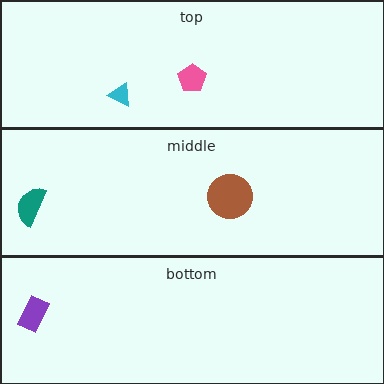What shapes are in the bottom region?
The purple rectangle.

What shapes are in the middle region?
The brown circle, the teal semicircle.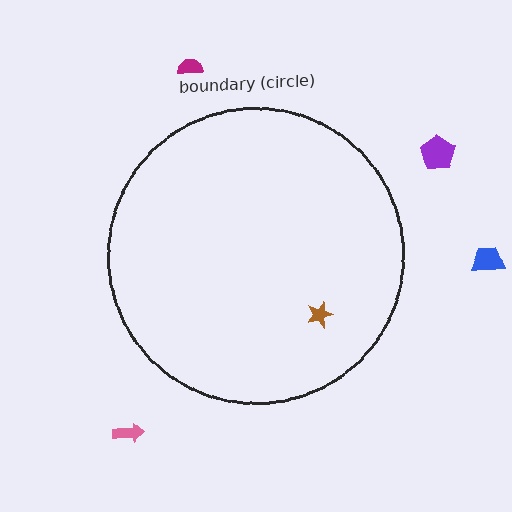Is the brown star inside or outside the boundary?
Inside.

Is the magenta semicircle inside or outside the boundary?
Outside.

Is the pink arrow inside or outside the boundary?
Outside.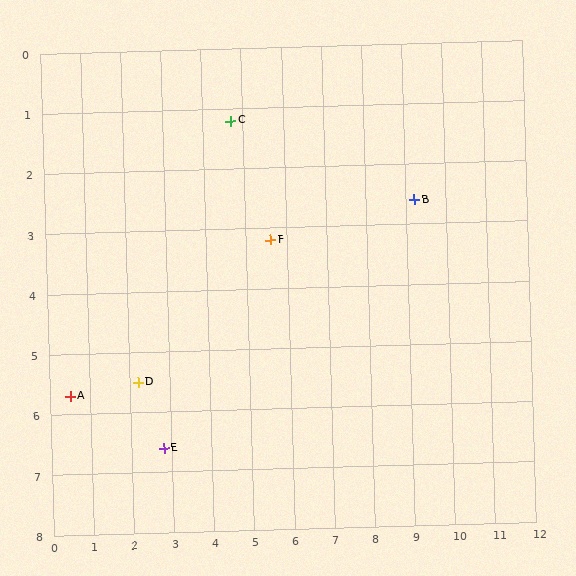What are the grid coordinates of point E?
Point E is at approximately (2.8, 6.6).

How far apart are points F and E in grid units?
Points F and E are about 4.4 grid units apart.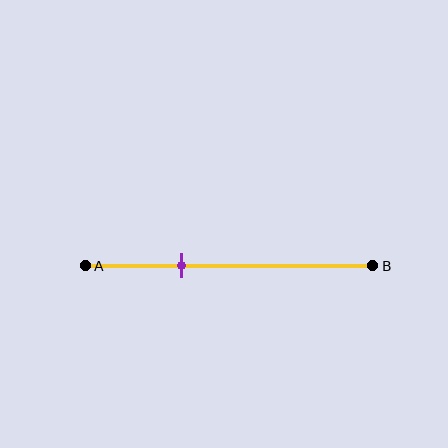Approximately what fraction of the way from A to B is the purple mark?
The purple mark is approximately 35% of the way from A to B.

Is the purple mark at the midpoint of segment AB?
No, the mark is at about 35% from A, not at the 50% midpoint.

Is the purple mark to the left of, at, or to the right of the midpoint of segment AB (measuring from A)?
The purple mark is to the left of the midpoint of segment AB.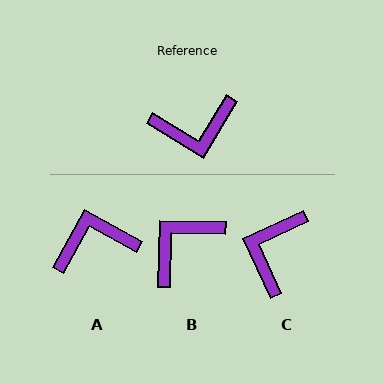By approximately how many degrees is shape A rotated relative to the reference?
Approximately 177 degrees clockwise.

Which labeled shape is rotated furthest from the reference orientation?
A, about 177 degrees away.